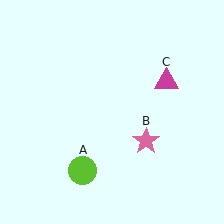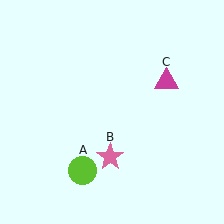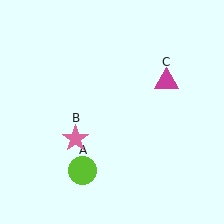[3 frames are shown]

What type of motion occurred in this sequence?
The pink star (object B) rotated clockwise around the center of the scene.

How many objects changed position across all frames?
1 object changed position: pink star (object B).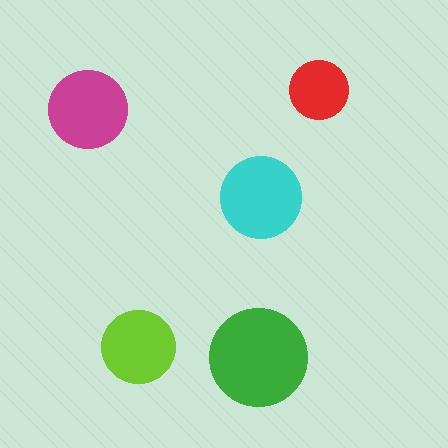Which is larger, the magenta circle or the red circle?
The magenta one.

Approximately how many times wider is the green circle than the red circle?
About 1.5 times wider.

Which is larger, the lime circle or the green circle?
The green one.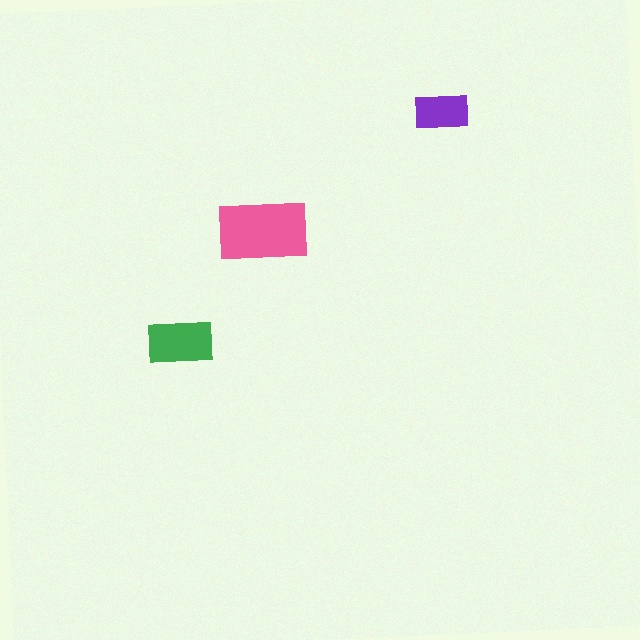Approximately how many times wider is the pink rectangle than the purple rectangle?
About 1.5 times wider.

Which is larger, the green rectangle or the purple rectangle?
The green one.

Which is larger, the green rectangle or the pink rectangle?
The pink one.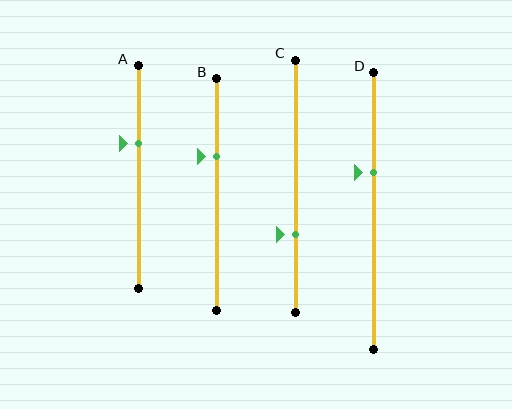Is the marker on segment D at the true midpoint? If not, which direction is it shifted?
No, the marker on segment D is shifted upward by about 14% of the segment length.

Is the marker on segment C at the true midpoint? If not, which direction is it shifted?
No, the marker on segment C is shifted downward by about 19% of the segment length.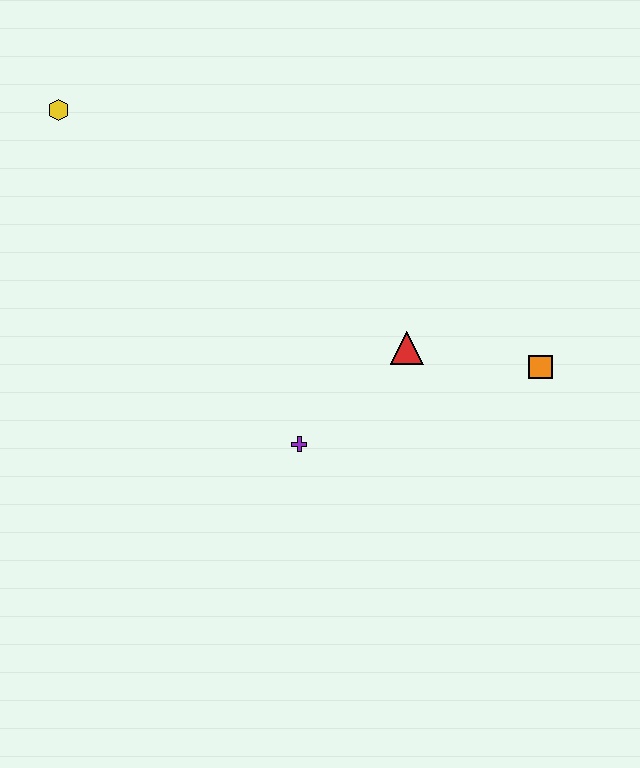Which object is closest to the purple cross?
The red triangle is closest to the purple cross.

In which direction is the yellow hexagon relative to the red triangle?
The yellow hexagon is to the left of the red triangle.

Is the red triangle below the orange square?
No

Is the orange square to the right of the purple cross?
Yes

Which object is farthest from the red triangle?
The yellow hexagon is farthest from the red triangle.